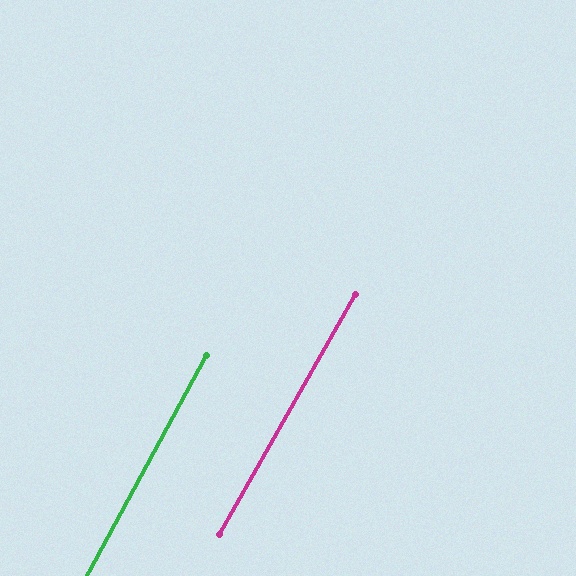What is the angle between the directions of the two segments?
Approximately 1 degree.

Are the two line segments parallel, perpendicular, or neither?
Parallel — their directions differ by only 1.3°.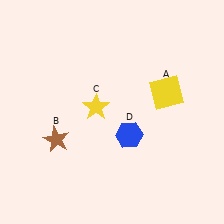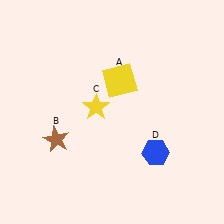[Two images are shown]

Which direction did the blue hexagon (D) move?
The blue hexagon (D) moved right.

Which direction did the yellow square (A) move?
The yellow square (A) moved left.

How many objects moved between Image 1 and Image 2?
2 objects moved between the two images.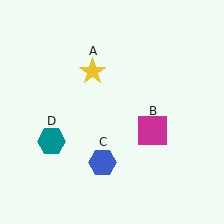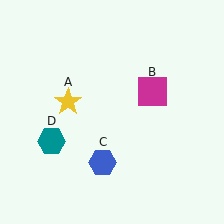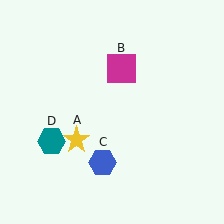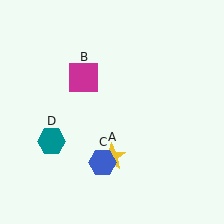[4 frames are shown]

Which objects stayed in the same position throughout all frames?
Blue hexagon (object C) and teal hexagon (object D) remained stationary.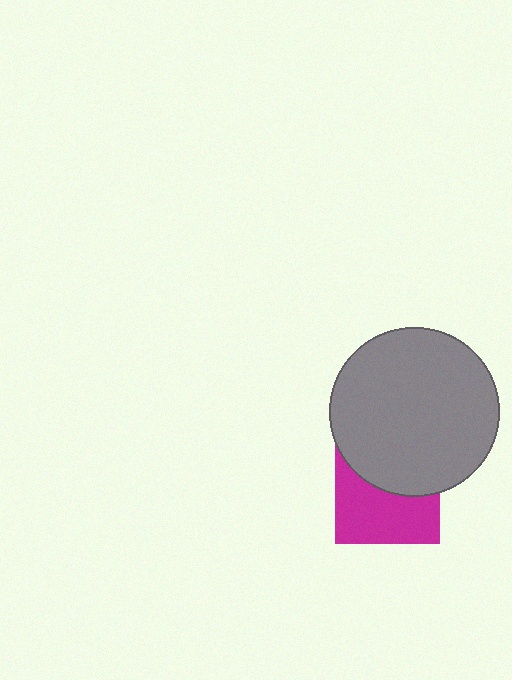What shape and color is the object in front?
The object in front is a gray circle.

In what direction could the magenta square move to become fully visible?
The magenta square could move down. That would shift it out from behind the gray circle entirely.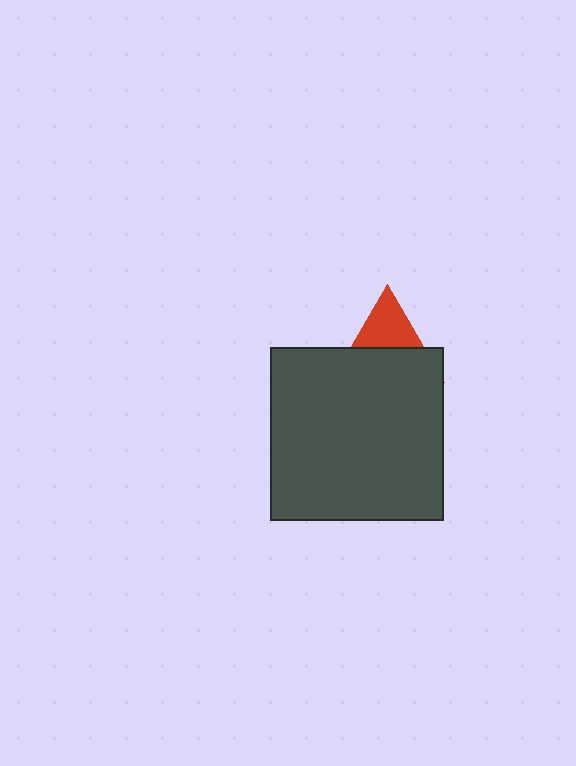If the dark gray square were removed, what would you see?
You would see the complete red triangle.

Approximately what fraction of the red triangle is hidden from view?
Roughly 59% of the red triangle is hidden behind the dark gray square.